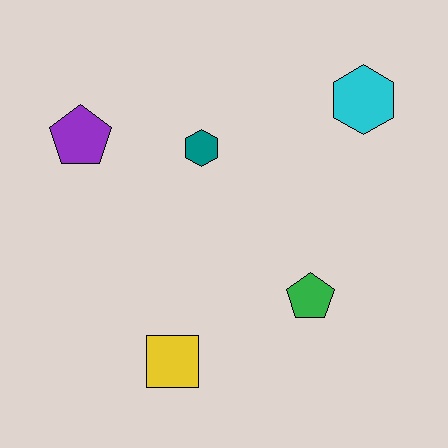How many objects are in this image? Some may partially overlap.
There are 5 objects.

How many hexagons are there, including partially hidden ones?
There are 2 hexagons.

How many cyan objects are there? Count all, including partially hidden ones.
There is 1 cyan object.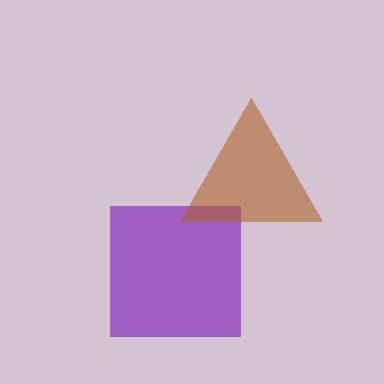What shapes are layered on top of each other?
The layered shapes are: a purple square, a brown triangle.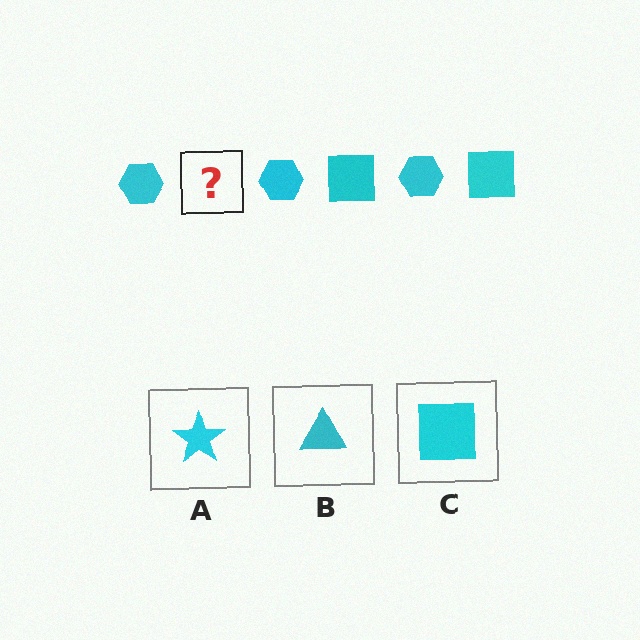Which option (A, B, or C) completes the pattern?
C.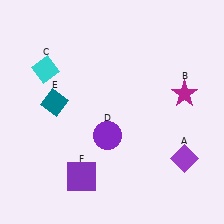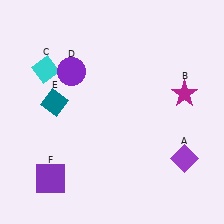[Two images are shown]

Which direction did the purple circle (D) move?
The purple circle (D) moved up.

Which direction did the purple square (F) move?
The purple square (F) moved left.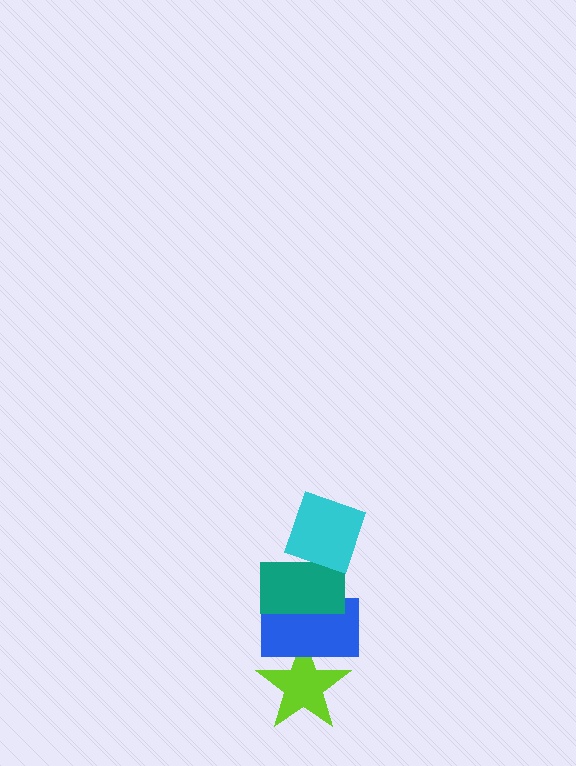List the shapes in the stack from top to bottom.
From top to bottom: the cyan diamond, the teal rectangle, the blue rectangle, the lime star.